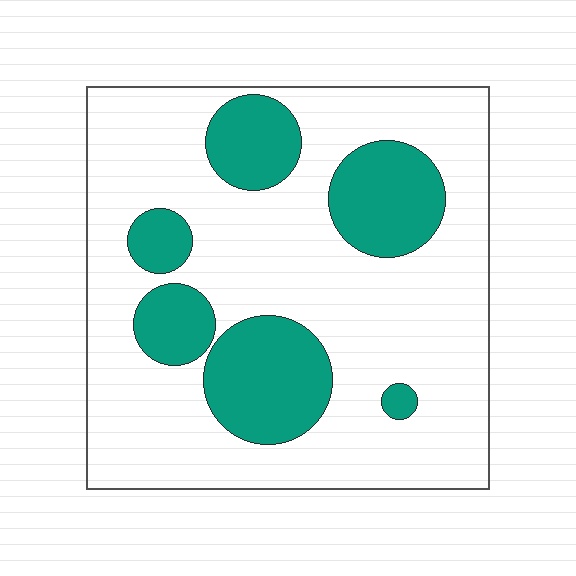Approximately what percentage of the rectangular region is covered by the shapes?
Approximately 25%.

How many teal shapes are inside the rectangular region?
6.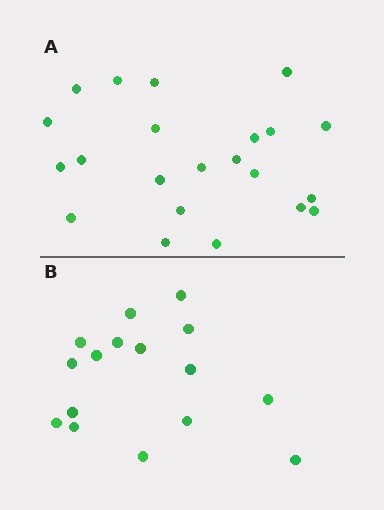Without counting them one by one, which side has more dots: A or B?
Region A (the top region) has more dots.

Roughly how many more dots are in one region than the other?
Region A has about 6 more dots than region B.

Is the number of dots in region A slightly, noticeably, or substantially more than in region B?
Region A has noticeably more, but not dramatically so. The ratio is roughly 1.4 to 1.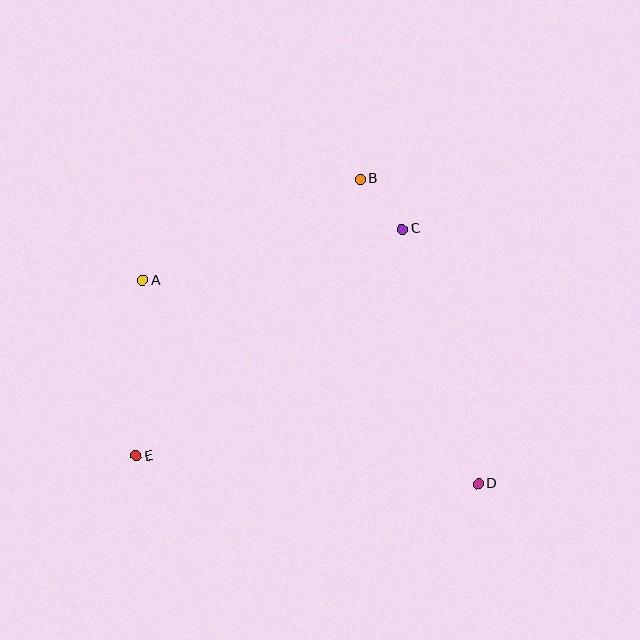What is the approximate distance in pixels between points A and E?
The distance between A and E is approximately 176 pixels.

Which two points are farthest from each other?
Points A and D are farthest from each other.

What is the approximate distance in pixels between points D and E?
The distance between D and E is approximately 344 pixels.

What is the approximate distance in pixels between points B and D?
The distance between B and D is approximately 327 pixels.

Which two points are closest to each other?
Points B and C are closest to each other.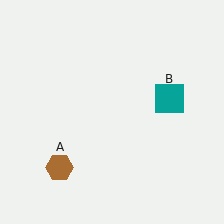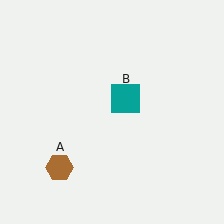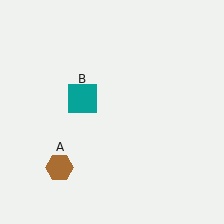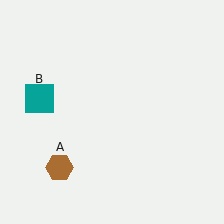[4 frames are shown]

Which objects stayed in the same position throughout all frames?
Brown hexagon (object A) remained stationary.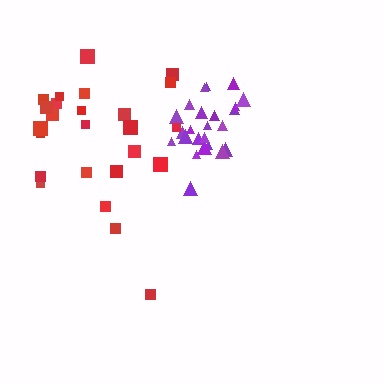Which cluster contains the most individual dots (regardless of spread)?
Red (25).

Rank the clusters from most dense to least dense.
purple, red.